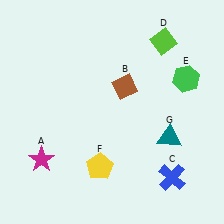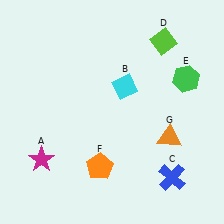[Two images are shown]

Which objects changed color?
B changed from brown to cyan. F changed from yellow to orange. G changed from teal to orange.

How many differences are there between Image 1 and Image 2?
There are 3 differences between the two images.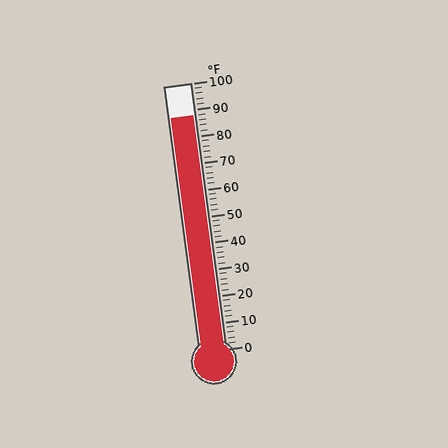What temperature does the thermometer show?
The thermometer shows approximately 88°F.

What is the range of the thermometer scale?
The thermometer scale ranges from 0°F to 100°F.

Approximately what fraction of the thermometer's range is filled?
The thermometer is filled to approximately 90% of its range.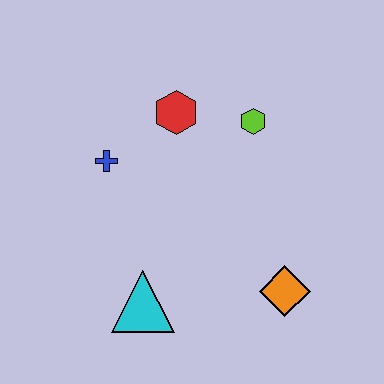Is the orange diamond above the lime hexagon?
No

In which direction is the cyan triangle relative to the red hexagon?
The cyan triangle is below the red hexagon.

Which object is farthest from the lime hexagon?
The cyan triangle is farthest from the lime hexagon.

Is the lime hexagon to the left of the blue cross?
No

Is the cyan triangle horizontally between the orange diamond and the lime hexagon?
No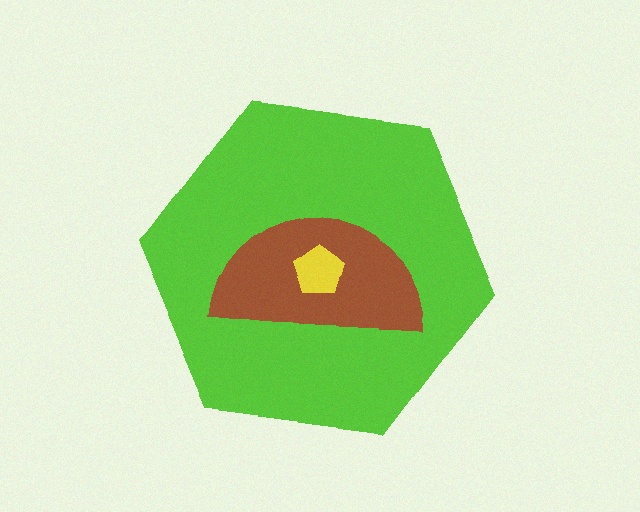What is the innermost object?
The yellow pentagon.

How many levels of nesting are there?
3.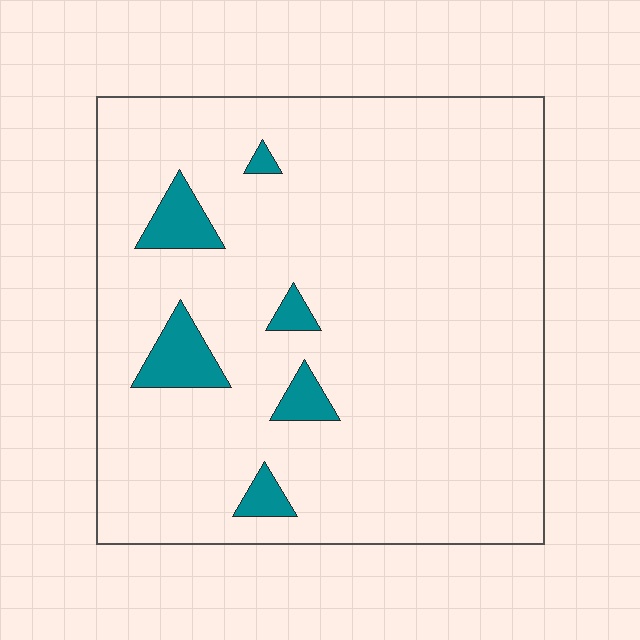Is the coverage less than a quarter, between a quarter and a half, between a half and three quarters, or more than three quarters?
Less than a quarter.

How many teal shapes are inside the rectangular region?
6.